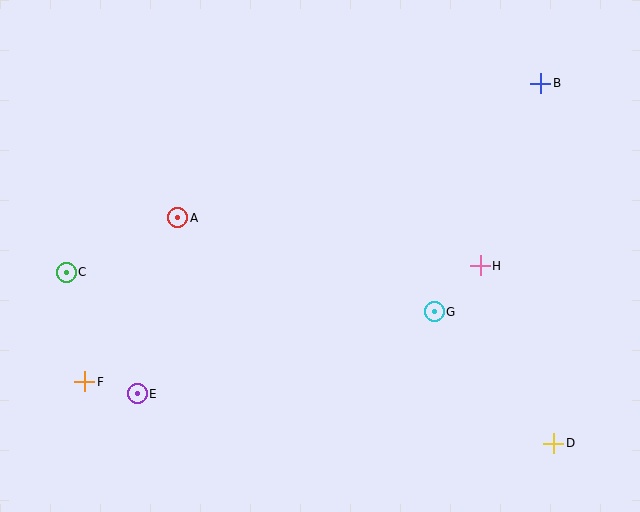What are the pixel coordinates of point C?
Point C is at (66, 272).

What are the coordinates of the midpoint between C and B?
The midpoint between C and B is at (303, 178).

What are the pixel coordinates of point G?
Point G is at (434, 312).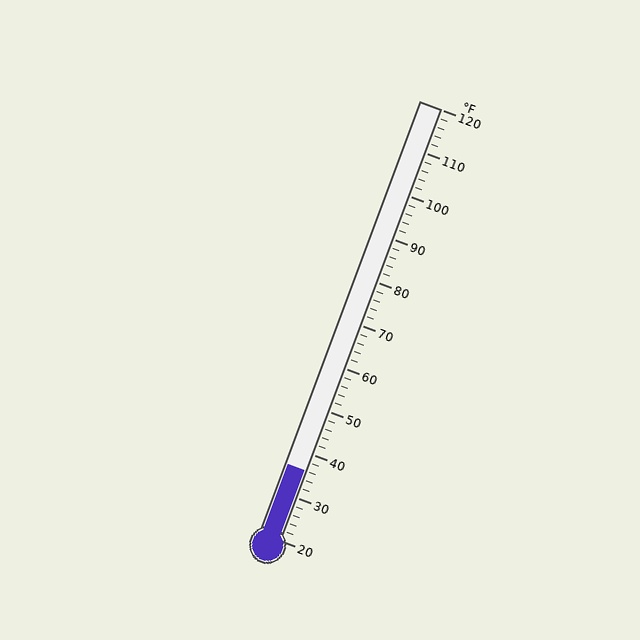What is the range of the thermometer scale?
The thermometer scale ranges from 20°F to 120°F.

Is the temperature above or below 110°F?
The temperature is below 110°F.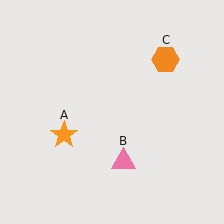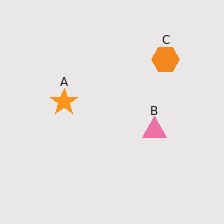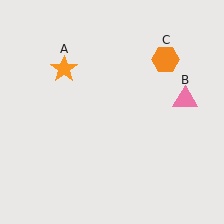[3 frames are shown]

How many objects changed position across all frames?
2 objects changed position: orange star (object A), pink triangle (object B).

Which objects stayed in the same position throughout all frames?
Orange hexagon (object C) remained stationary.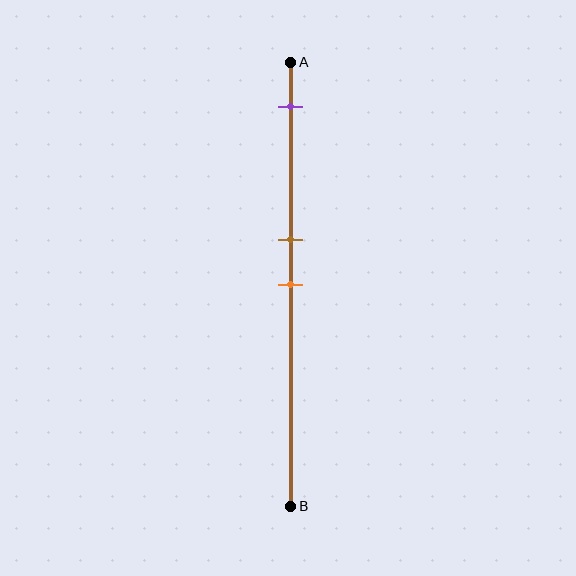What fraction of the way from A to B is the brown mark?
The brown mark is approximately 40% (0.4) of the way from A to B.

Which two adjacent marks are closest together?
The brown and orange marks are the closest adjacent pair.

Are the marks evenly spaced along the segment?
No, the marks are not evenly spaced.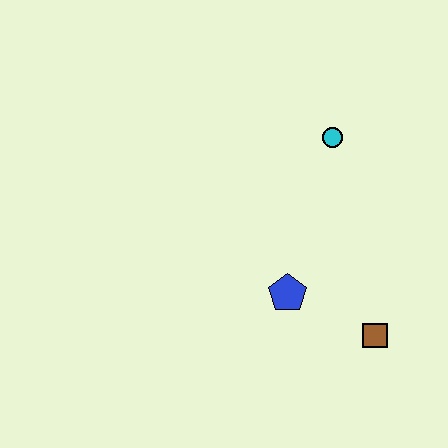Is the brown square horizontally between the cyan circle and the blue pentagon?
No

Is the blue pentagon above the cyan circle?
No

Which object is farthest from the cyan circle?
The brown square is farthest from the cyan circle.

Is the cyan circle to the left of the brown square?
Yes